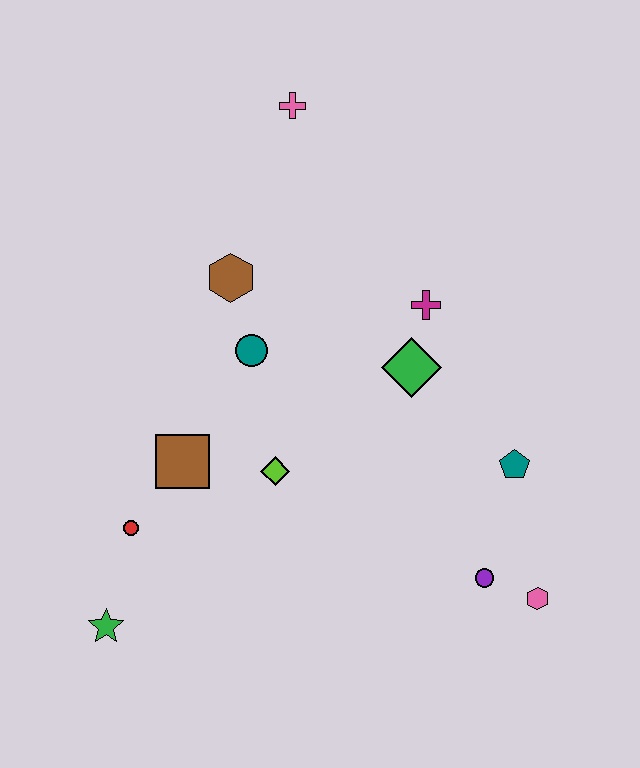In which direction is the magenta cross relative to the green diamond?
The magenta cross is above the green diamond.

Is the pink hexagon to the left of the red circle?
No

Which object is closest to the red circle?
The brown square is closest to the red circle.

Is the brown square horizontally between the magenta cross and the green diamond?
No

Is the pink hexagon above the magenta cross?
No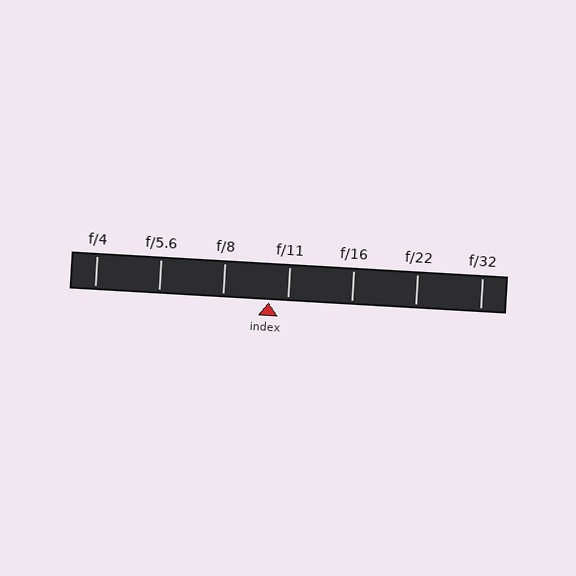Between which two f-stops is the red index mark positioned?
The index mark is between f/8 and f/11.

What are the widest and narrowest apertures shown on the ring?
The widest aperture shown is f/4 and the narrowest is f/32.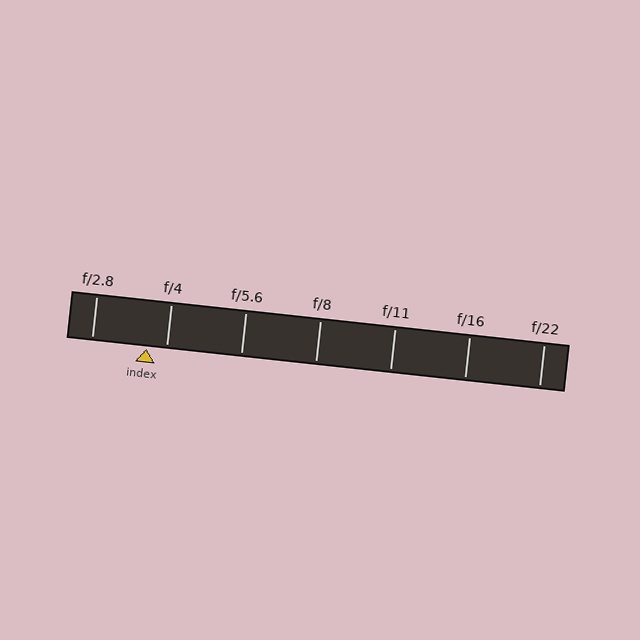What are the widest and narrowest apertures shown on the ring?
The widest aperture shown is f/2.8 and the narrowest is f/22.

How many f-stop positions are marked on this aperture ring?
There are 7 f-stop positions marked.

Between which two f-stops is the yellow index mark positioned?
The index mark is between f/2.8 and f/4.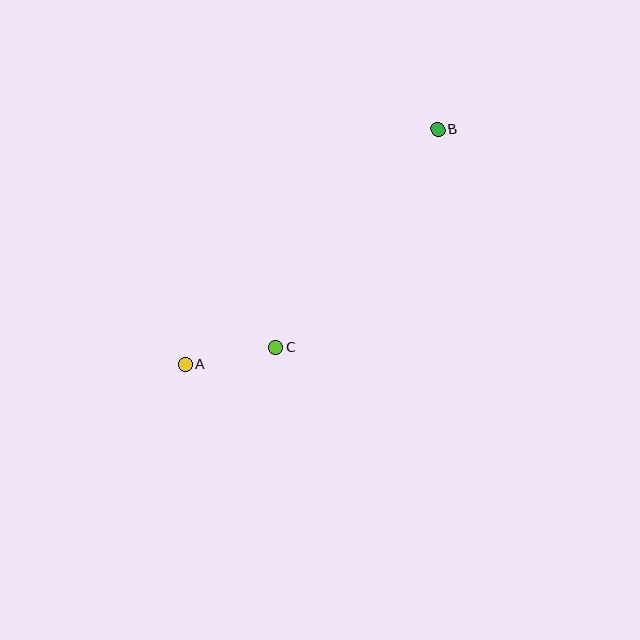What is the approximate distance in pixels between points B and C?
The distance between B and C is approximately 272 pixels.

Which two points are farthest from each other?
Points A and B are farthest from each other.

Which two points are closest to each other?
Points A and C are closest to each other.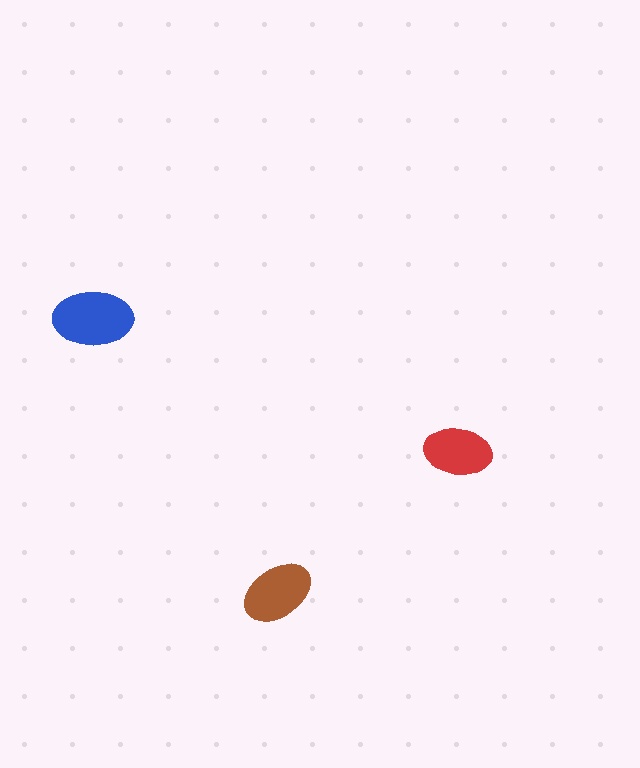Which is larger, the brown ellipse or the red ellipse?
The brown one.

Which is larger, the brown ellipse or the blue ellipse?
The blue one.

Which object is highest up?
The blue ellipse is topmost.